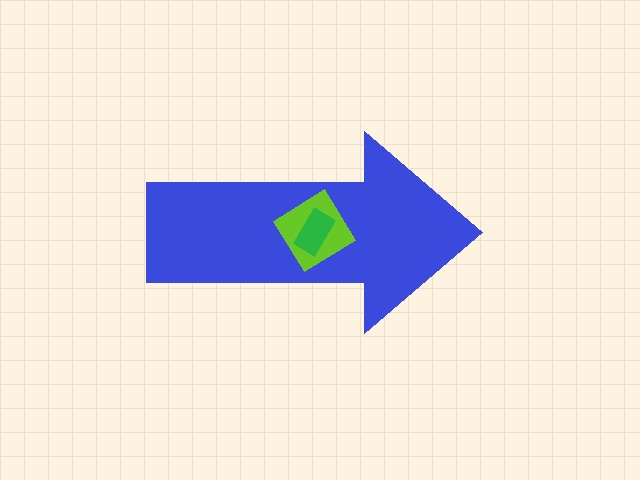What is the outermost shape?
The blue arrow.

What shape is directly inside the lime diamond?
The green rectangle.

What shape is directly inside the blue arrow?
The lime diamond.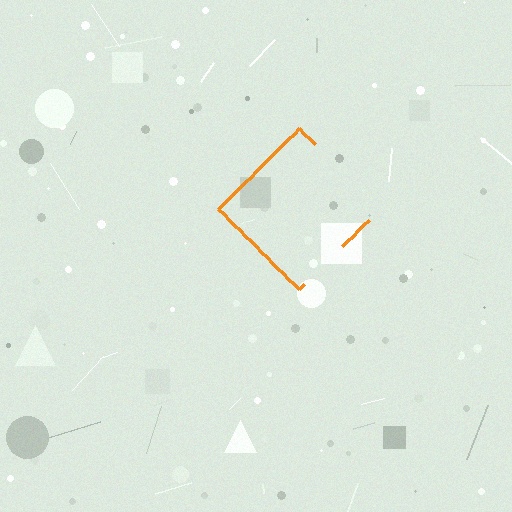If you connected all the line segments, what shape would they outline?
They would outline a diamond.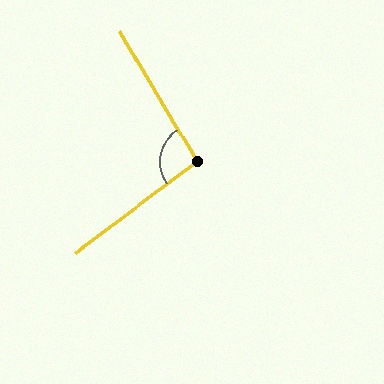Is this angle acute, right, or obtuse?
It is obtuse.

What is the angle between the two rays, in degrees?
Approximately 96 degrees.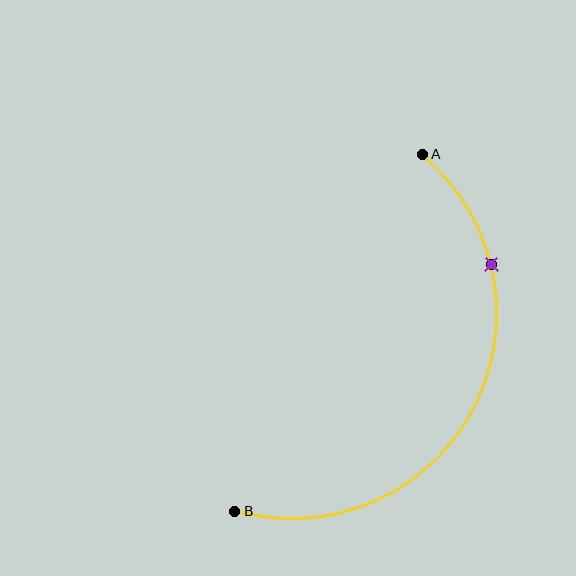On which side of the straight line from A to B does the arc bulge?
The arc bulges to the right of the straight line connecting A and B.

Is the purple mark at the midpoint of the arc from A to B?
No. The purple mark lies on the arc but is closer to endpoint A. The arc midpoint would be at the point on the curve equidistant along the arc from both A and B.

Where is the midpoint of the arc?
The arc midpoint is the point on the curve farthest from the straight line joining A and B. It sits to the right of that line.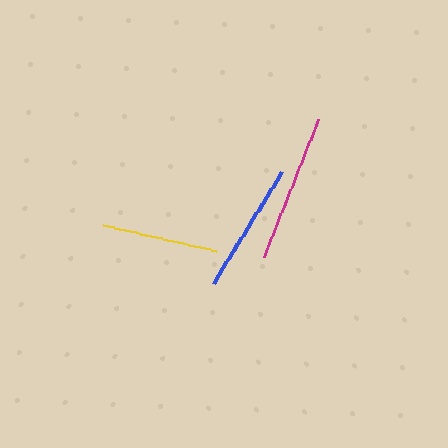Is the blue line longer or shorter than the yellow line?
The blue line is longer than the yellow line.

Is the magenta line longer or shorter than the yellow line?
The magenta line is longer than the yellow line.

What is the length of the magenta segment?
The magenta segment is approximately 148 pixels long.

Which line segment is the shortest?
The yellow line is the shortest at approximately 116 pixels.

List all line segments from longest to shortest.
From longest to shortest: magenta, blue, yellow.